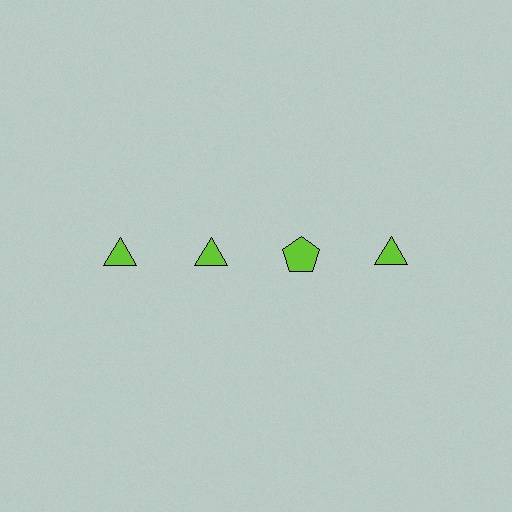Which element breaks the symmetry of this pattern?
The lime pentagon in the top row, center column breaks the symmetry. All other shapes are lime triangles.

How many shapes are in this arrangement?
There are 4 shapes arranged in a grid pattern.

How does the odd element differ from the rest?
It has a different shape: pentagon instead of triangle.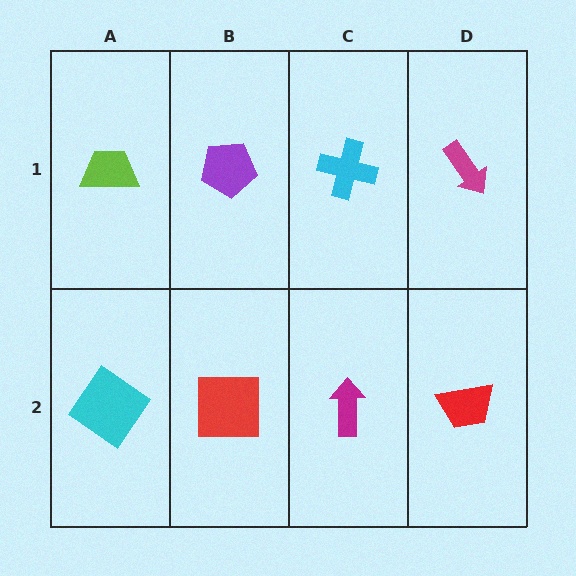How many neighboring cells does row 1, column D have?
2.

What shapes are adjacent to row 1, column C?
A magenta arrow (row 2, column C), a purple pentagon (row 1, column B), a magenta arrow (row 1, column D).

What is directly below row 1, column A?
A cyan diamond.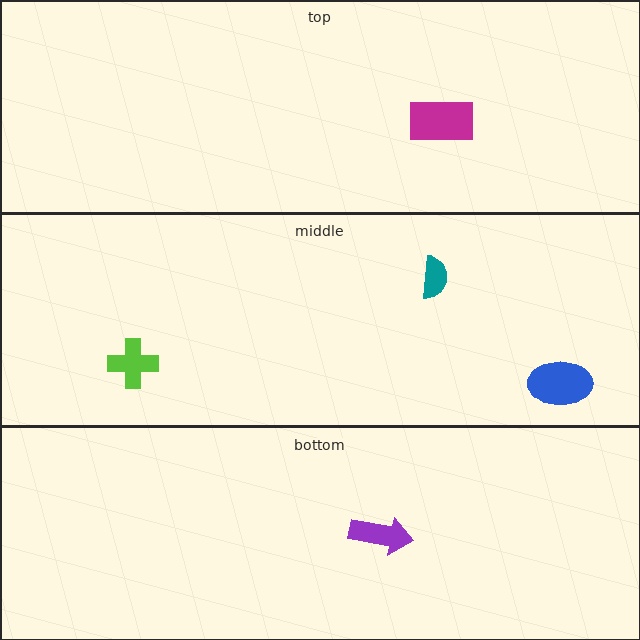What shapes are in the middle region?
The lime cross, the blue ellipse, the teal semicircle.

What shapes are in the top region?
The magenta rectangle.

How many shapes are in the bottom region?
1.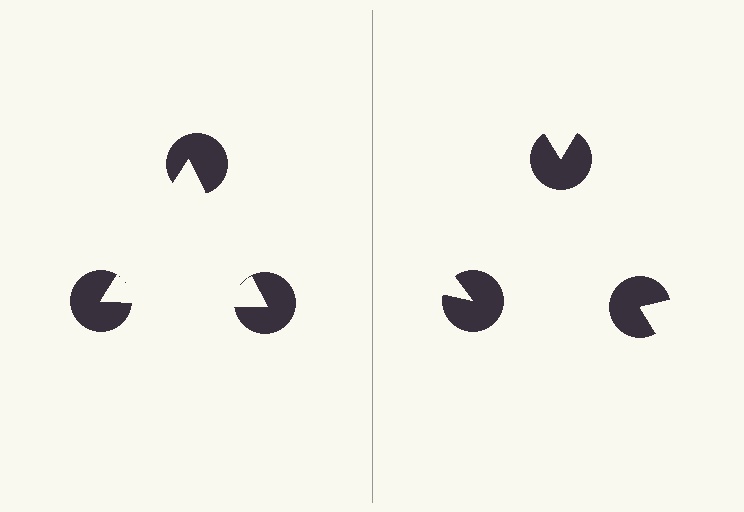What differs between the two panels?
The pac-man discs are positioned identically on both sides; only the wedge orientations differ. On the left they align to a triangle; on the right they are misaligned.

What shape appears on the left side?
An illusory triangle.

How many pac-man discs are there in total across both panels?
6 — 3 on each side.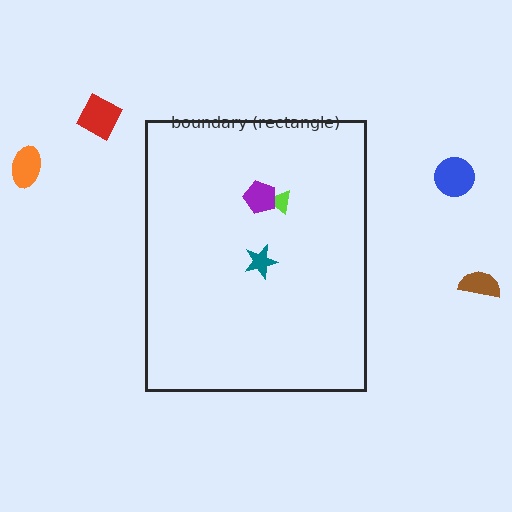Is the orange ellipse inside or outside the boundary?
Outside.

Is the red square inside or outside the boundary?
Outside.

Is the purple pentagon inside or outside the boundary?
Inside.